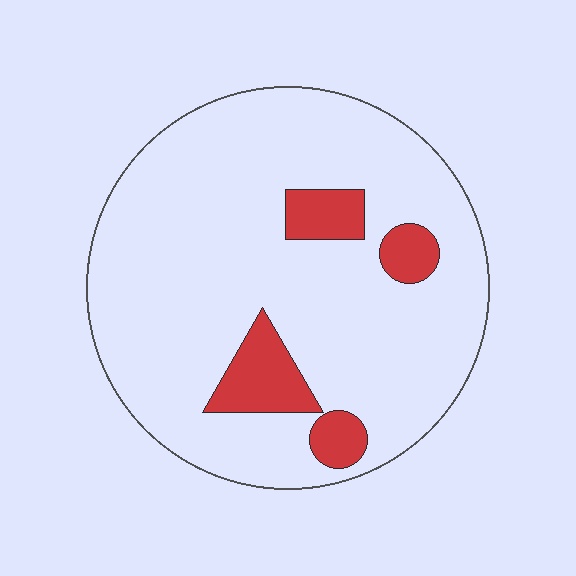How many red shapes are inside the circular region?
4.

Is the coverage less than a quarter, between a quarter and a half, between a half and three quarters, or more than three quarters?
Less than a quarter.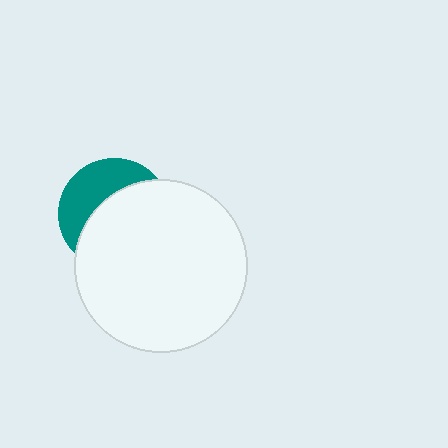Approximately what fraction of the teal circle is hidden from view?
Roughly 62% of the teal circle is hidden behind the white circle.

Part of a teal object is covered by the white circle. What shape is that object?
It is a circle.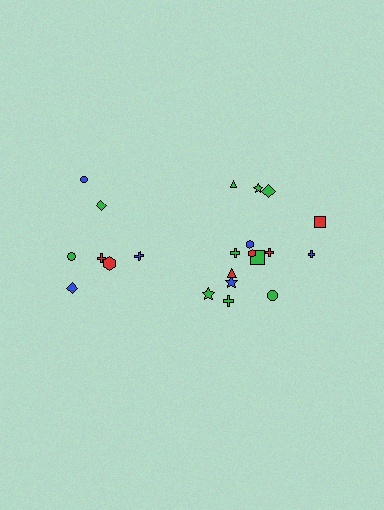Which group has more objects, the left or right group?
The right group.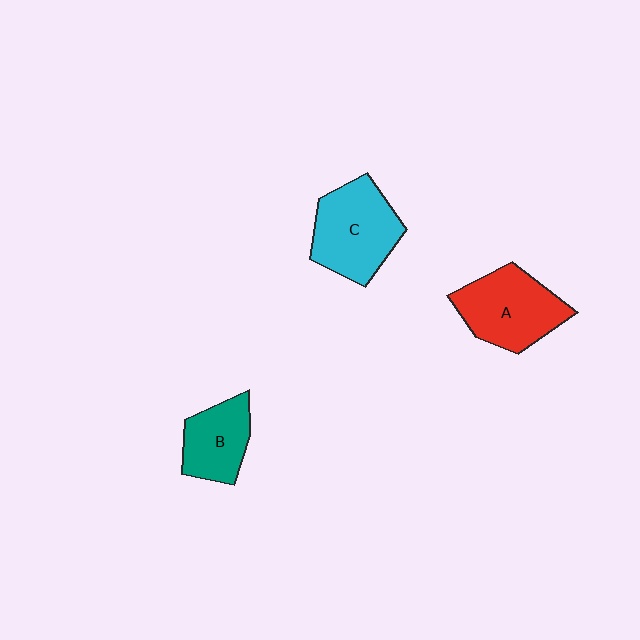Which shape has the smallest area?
Shape B (teal).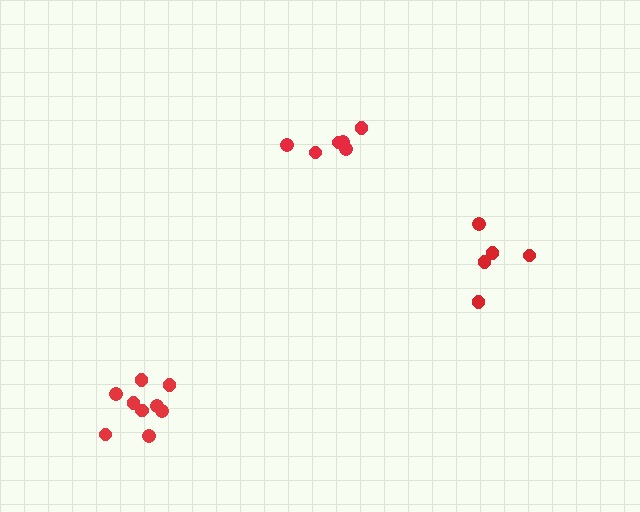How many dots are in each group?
Group 1: 5 dots, Group 2: 9 dots, Group 3: 6 dots (20 total).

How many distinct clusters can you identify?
There are 3 distinct clusters.